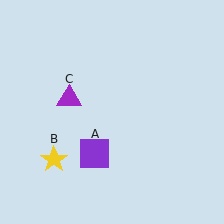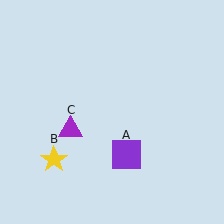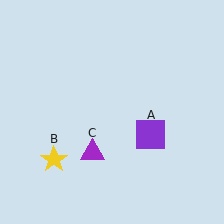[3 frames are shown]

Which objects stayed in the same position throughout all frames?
Yellow star (object B) remained stationary.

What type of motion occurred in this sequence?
The purple square (object A), purple triangle (object C) rotated counterclockwise around the center of the scene.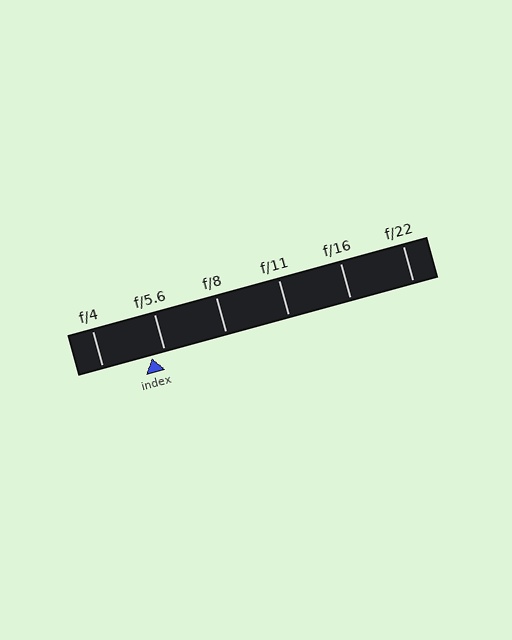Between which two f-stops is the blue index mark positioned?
The index mark is between f/4 and f/5.6.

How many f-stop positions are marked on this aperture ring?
There are 6 f-stop positions marked.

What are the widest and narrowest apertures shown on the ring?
The widest aperture shown is f/4 and the narrowest is f/22.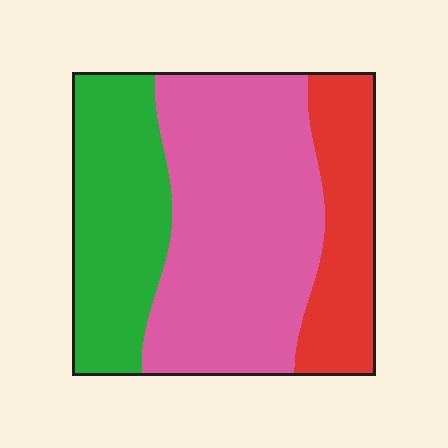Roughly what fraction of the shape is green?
Green takes up about one quarter (1/4) of the shape.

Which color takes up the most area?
Pink, at roughly 50%.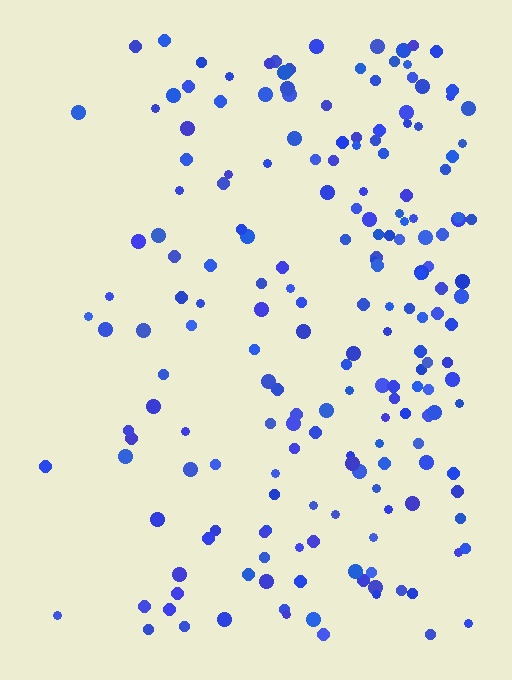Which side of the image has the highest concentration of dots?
The right.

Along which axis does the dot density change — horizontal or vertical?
Horizontal.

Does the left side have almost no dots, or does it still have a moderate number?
Still a moderate number, just noticeably fewer than the right.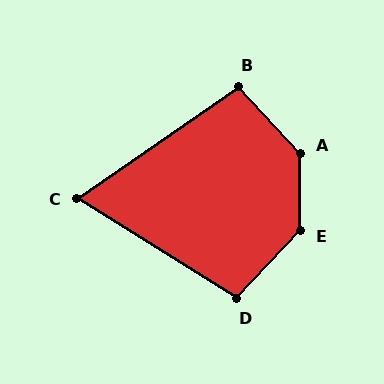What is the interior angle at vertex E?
Approximately 137 degrees (obtuse).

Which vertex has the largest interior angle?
A, at approximately 137 degrees.